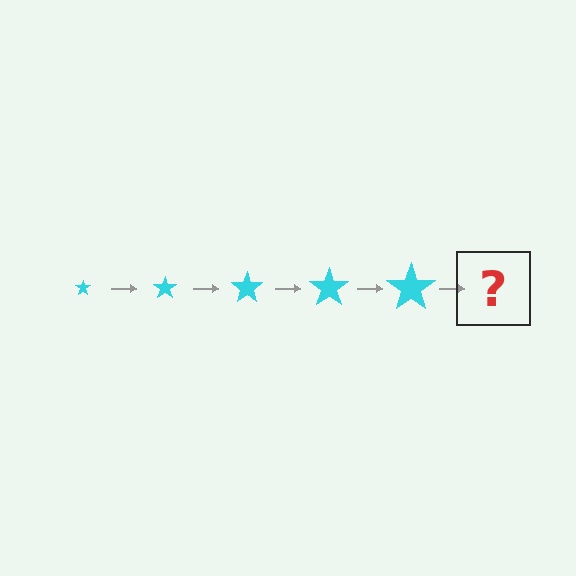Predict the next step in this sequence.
The next step is a cyan star, larger than the previous one.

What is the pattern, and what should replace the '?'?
The pattern is that the star gets progressively larger each step. The '?' should be a cyan star, larger than the previous one.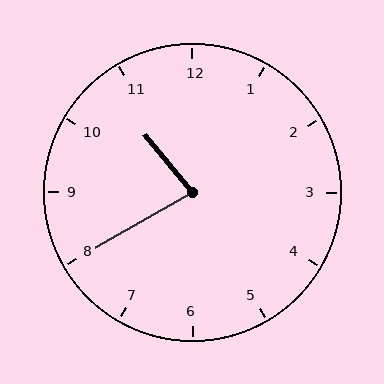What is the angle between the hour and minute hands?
Approximately 80 degrees.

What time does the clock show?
10:40.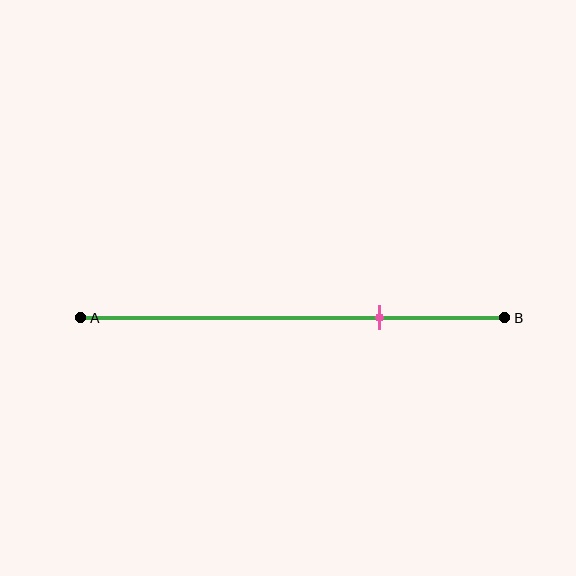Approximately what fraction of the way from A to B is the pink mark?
The pink mark is approximately 70% of the way from A to B.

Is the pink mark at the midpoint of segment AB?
No, the mark is at about 70% from A, not at the 50% midpoint.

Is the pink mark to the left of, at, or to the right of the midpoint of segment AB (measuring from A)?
The pink mark is to the right of the midpoint of segment AB.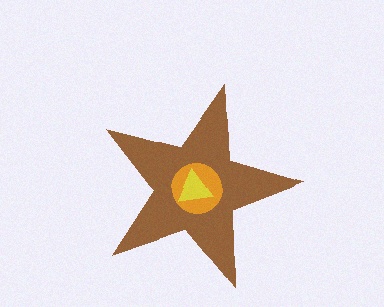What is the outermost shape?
The brown star.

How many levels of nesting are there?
3.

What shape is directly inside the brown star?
The orange circle.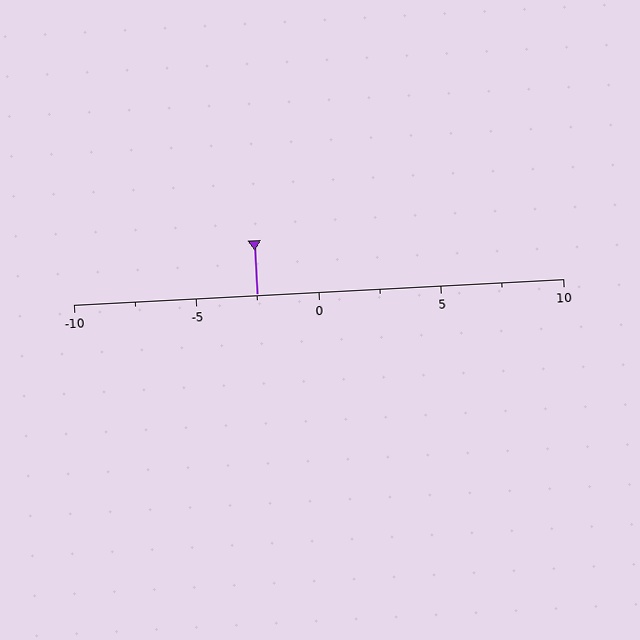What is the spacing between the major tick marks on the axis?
The major ticks are spaced 5 apart.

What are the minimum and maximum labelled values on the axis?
The axis runs from -10 to 10.